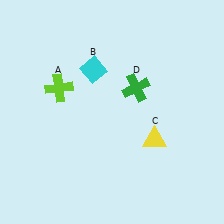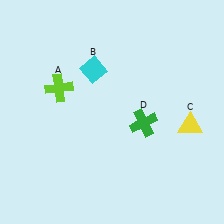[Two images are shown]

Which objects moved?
The objects that moved are: the yellow triangle (C), the green cross (D).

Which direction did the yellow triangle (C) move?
The yellow triangle (C) moved right.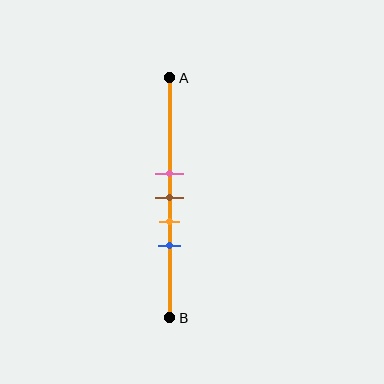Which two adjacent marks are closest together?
The pink and brown marks are the closest adjacent pair.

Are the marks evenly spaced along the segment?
Yes, the marks are approximately evenly spaced.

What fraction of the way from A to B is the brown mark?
The brown mark is approximately 50% (0.5) of the way from A to B.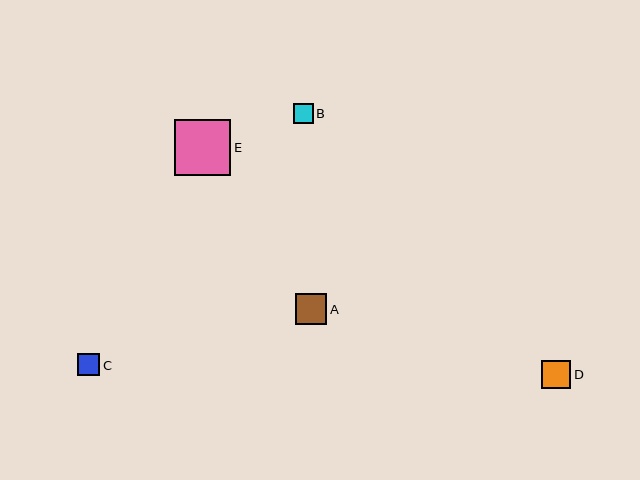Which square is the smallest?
Square B is the smallest with a size of approximately 20 pixels.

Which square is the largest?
Square E is the largest with a size of approximately 56 pixels.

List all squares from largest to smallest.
From largest to smallest: E, A, D, C, B.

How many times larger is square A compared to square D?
Square A is approximately 1.1 times the size of square D.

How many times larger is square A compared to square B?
Square A is approximately 1.6 times the size of square B.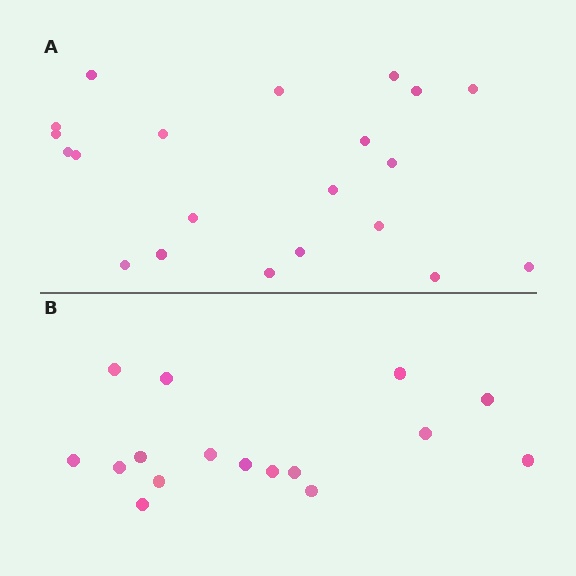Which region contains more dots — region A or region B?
Region A (the top region) has more dots.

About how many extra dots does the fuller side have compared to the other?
Region A has about 5 more dots than region B.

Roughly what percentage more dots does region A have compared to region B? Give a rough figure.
About 30% more.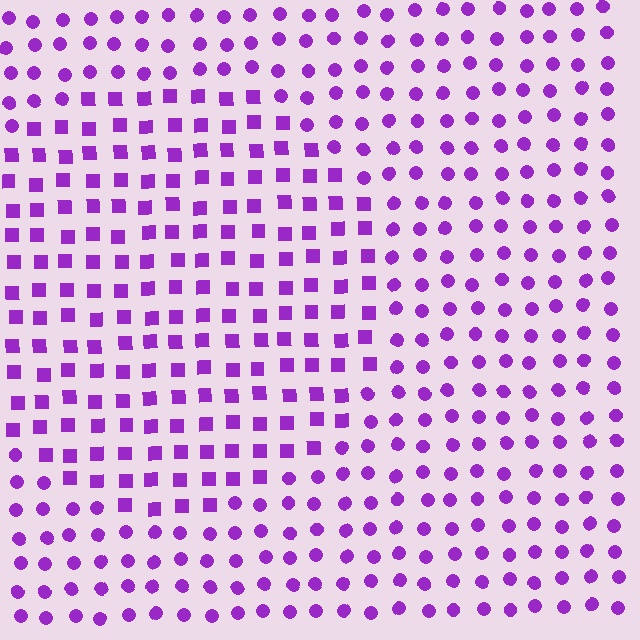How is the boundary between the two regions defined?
The boundary is defined by a change in element shape: squares inside vs. circles outside. All elements share the same color and spacing.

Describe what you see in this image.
The image is filled with small purple elements arranged in a uniform grid. A circle-shaped region contains squares, while the surrounding area contains circles. The boundary is defined purely by the change in element shape.